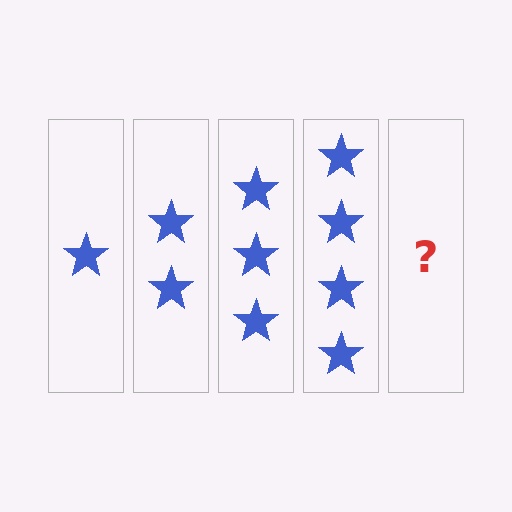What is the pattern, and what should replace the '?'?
The pattern is that each step adds one more star. The '?' should be 5 stars.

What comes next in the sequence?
The next element should be 5 stars.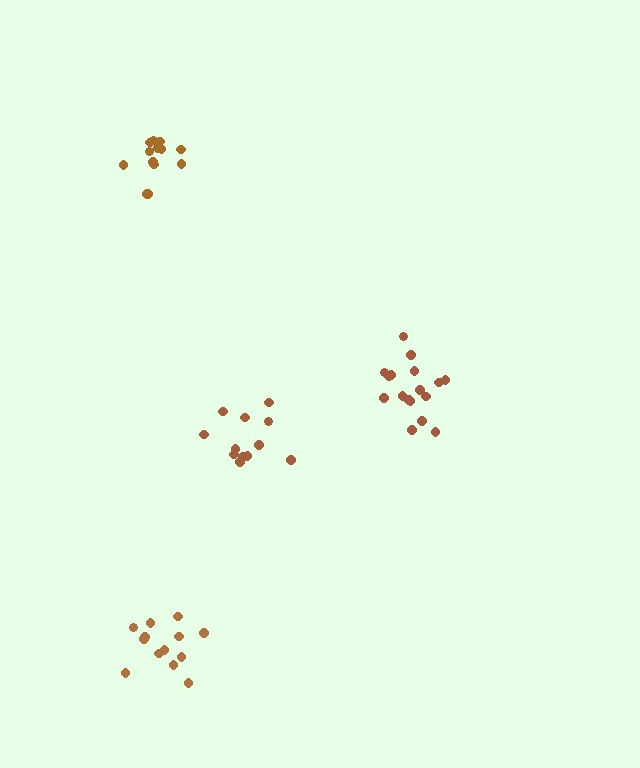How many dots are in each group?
Group 1: 17 dots, Group 2: 12 dots, Group 3: 13 dots, Group 4: 13 dots (55 total).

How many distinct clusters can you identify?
There are 4 distinct clusters.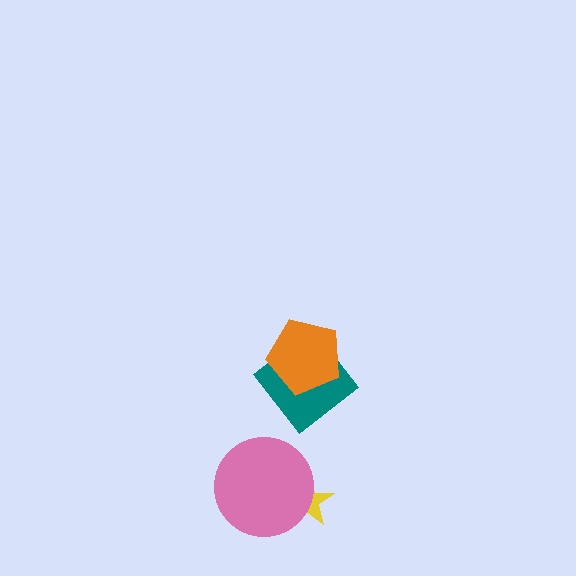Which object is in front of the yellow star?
The pink circle is in front of the yellow star.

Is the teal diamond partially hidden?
Yes, it is partially covered by another shape.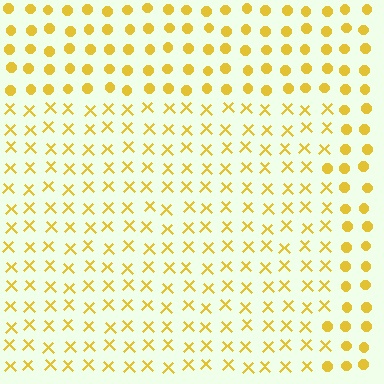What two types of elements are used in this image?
The image uses X marks inside the rectangle region and circles outside it.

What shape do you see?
I see a rectangle.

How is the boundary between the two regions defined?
The boundary is defined by a change in element shape: X marks inside vs. circles outside. All elements share the same color and spacing.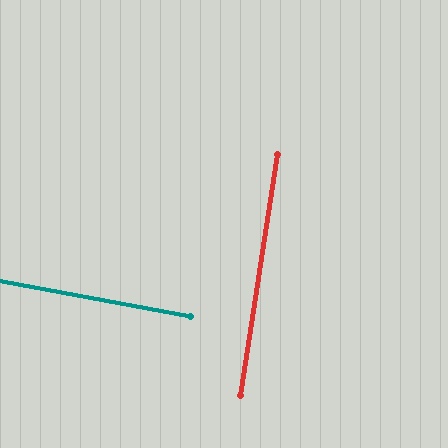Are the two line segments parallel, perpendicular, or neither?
Perpendicular — they meet at approximately 88°.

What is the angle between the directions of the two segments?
Approximately 88 degrees.